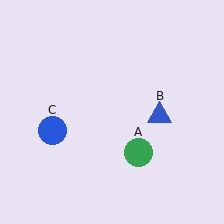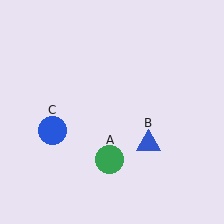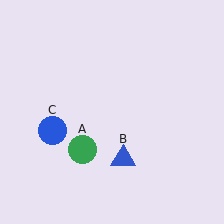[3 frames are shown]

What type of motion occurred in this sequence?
The green circle (object A), blue triangle (object B) rotated clockwise around the center of the scene.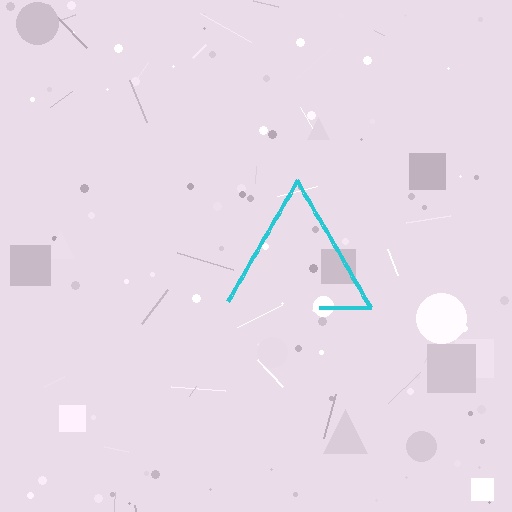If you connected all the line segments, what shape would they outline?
They would outline a triangle.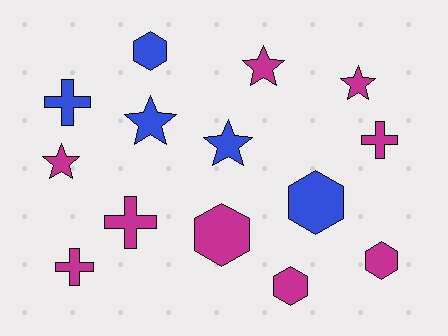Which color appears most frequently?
Magenta, with 9 objects.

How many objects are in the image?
There are 14 objects.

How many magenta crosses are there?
There are 3 magenta crosses.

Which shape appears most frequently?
Hexagon, with 5 objects.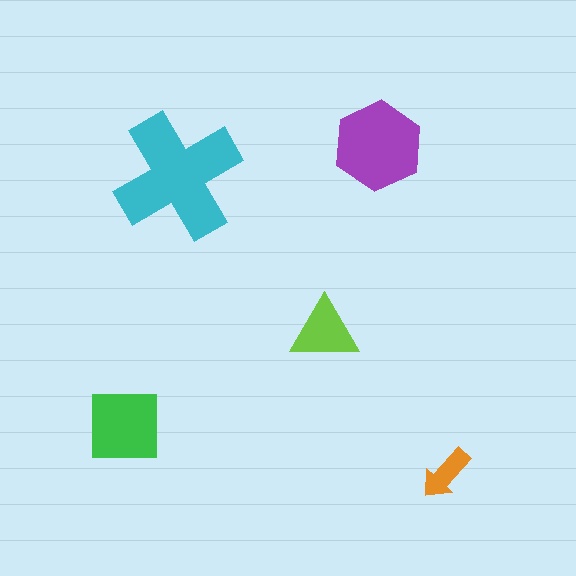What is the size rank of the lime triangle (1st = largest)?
4th.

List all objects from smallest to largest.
The orange arrow, the lime triangle, the green square, the purple hexagon, the cyan cross.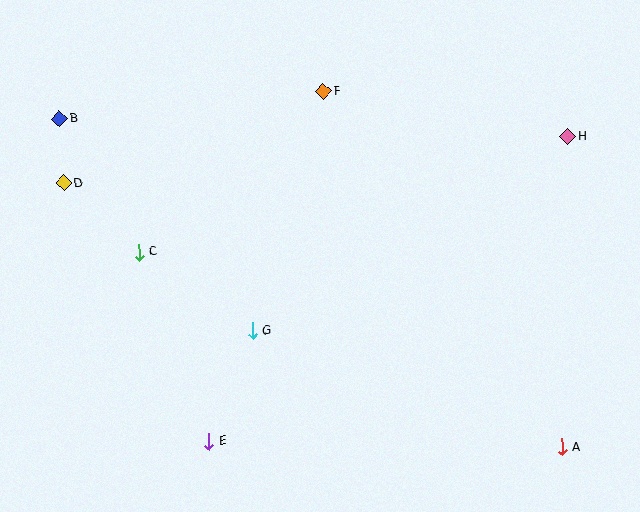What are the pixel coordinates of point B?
Point B is at (59, 119).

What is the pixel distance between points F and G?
The distance between F and G is 250 pixels.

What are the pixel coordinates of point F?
Point F is at (324, 92).